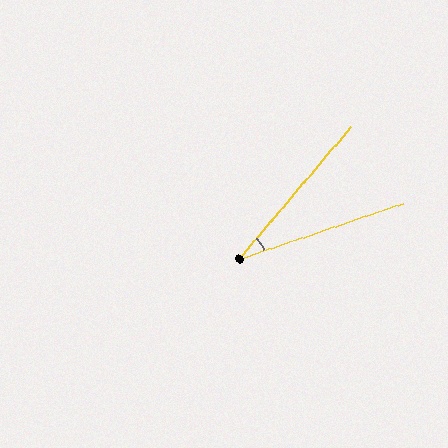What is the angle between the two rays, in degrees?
Approximately 31 degrees.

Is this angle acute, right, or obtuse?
It is acute.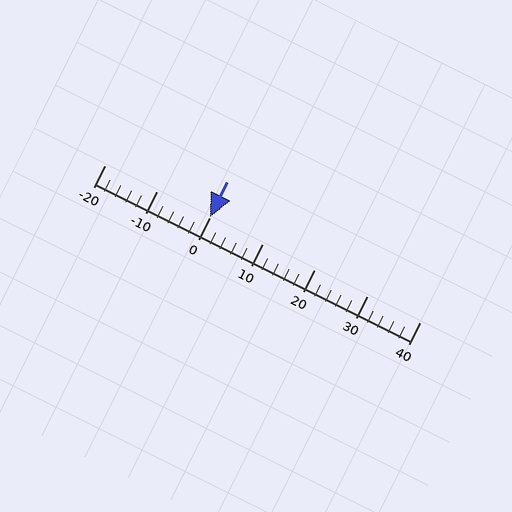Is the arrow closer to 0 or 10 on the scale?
The arrow is closer to 0.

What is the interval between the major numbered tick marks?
The major tick marks are spaced 10 units apart.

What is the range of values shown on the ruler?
The ruler shows values from -20 to 40.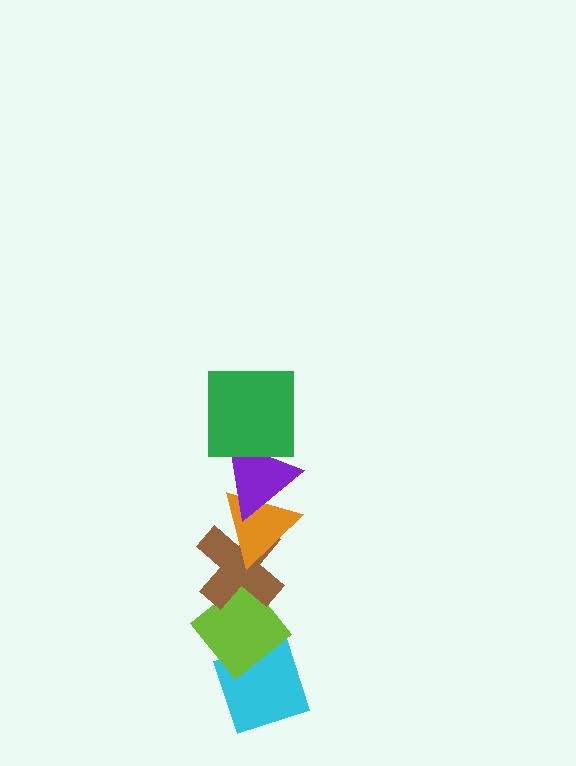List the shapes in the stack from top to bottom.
From top to bottom: the green square, the purple triangle, the orange triangle, the brown cross, the lime diamond, the cyan diamond.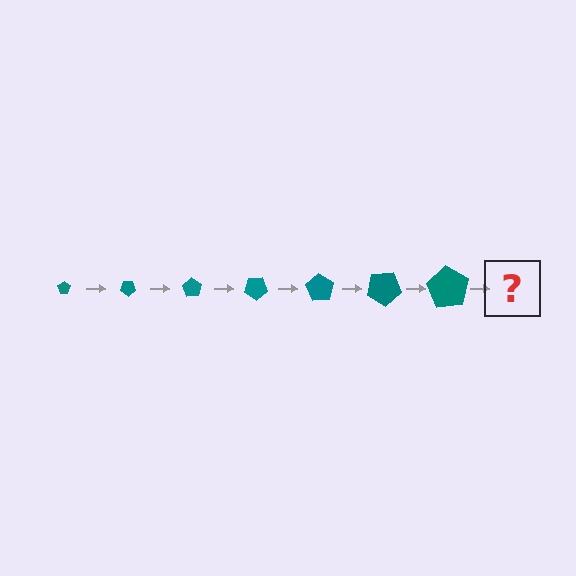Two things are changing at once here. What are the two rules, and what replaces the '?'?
The two rules are that the pentagon grows larger each step and it rotates 35 degrees each step. The '?' should be a pentagon, larger than the previous one and rotated 245 degrees from the start.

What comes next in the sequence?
The next element should be a pentagon, larger than the previous one and rotated 245 degrees from the start.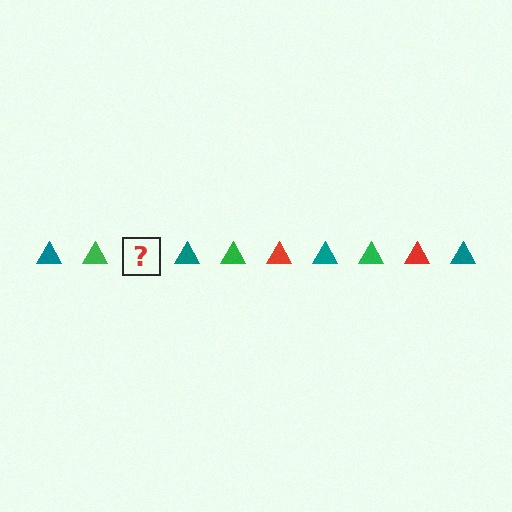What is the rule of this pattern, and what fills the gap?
The rule is that the pattern cycles through teal, green, red triangles. The gap should be filled with a red triangle.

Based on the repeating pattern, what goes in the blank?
The blank should be a red triangle.